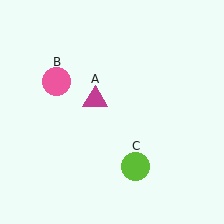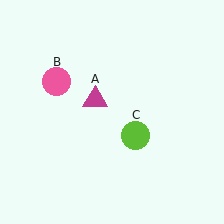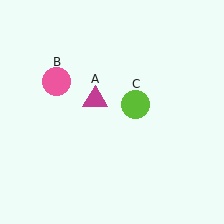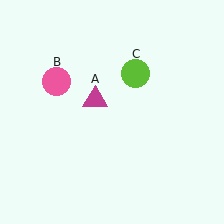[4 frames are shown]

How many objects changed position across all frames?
1 object changed position: lime circle (object C).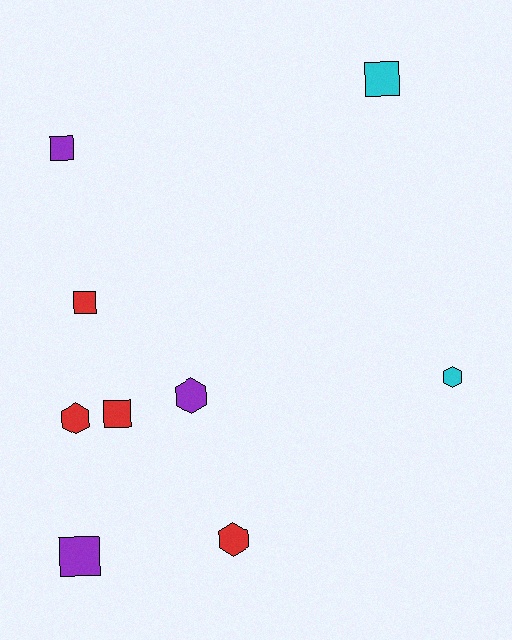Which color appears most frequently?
Red, with 4 objects.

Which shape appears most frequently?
Square, with 5 objects.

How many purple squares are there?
There are 2 purple squares.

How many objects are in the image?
There are 9 objects.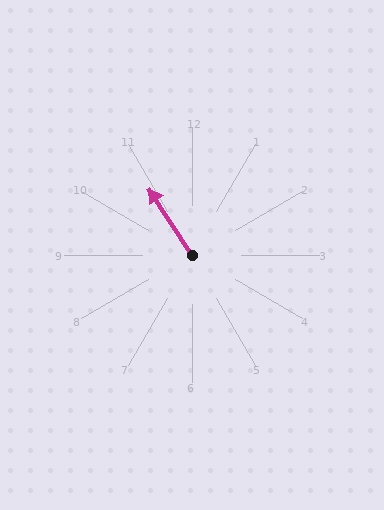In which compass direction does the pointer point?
Northwest.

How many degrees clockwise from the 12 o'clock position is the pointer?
Approximately 327 degrees.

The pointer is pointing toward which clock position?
Roughly 11 o'clock.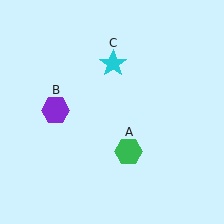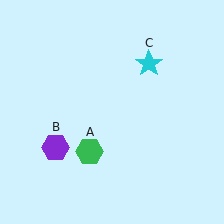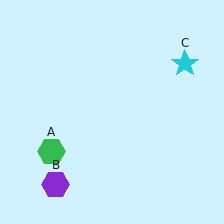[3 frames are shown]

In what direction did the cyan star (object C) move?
The cyan star (object C) moved right.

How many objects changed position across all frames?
3 objects changed position: green hexagon (object A), purple hexagon (object B), cyan star (object C).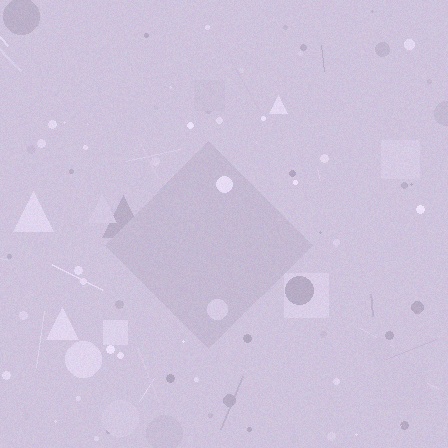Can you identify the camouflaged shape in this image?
The camouflaged shape is a diamond.